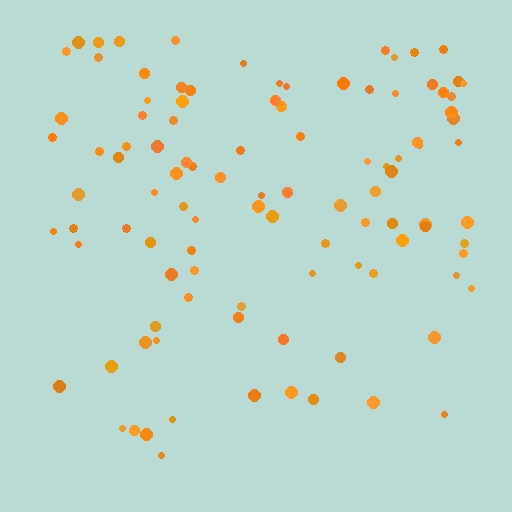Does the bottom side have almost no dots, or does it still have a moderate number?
Still a moderate number, just noticeably fewer than the top.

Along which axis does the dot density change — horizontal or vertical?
Vertical.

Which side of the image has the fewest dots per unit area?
The bottom.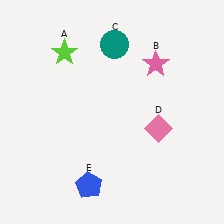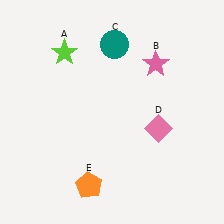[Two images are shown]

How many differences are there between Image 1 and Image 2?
There is 1 difference between the two images.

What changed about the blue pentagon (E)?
In Image 1, E is blue. In Image 2, it changed to orange.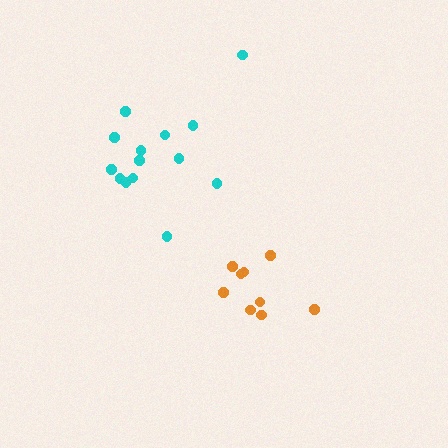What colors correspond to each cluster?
The clusters are colored: orange, cyan.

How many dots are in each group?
Group 1: 9 dots, Group 2: 14 dots (23 total).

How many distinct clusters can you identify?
There are 2 distinct clusters.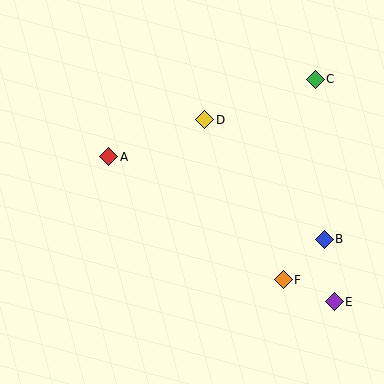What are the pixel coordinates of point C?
Point C is at (315, 79).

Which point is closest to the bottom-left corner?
Point A is closest to the bottom-left corner.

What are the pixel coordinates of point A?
Point A is at (108, 157).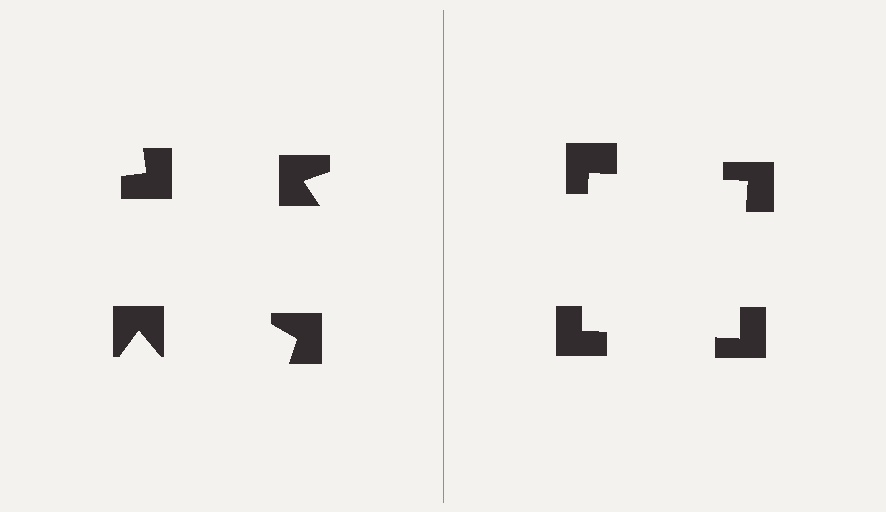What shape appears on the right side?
An illusory square.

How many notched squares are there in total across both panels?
8 — 4 on each side.